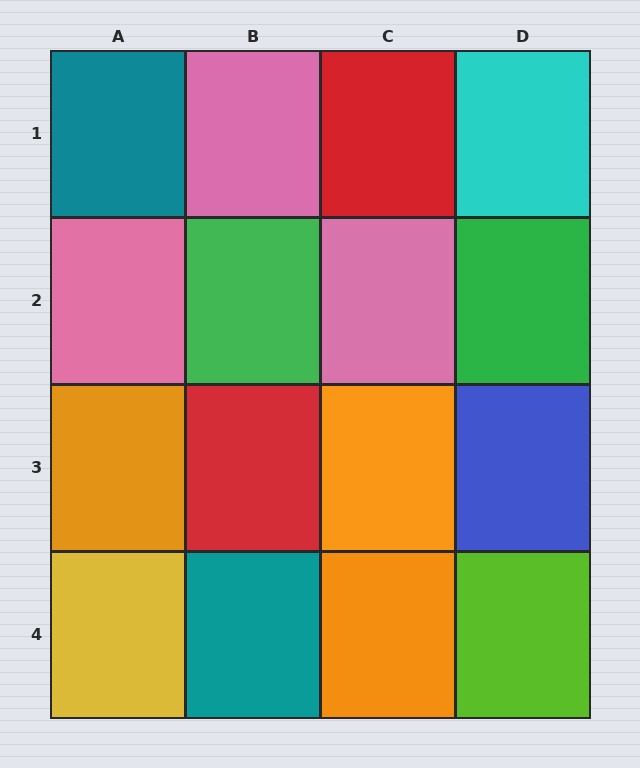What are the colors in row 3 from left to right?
Orange, red, orange, blue.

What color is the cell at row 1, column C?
Red.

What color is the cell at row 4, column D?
Lime.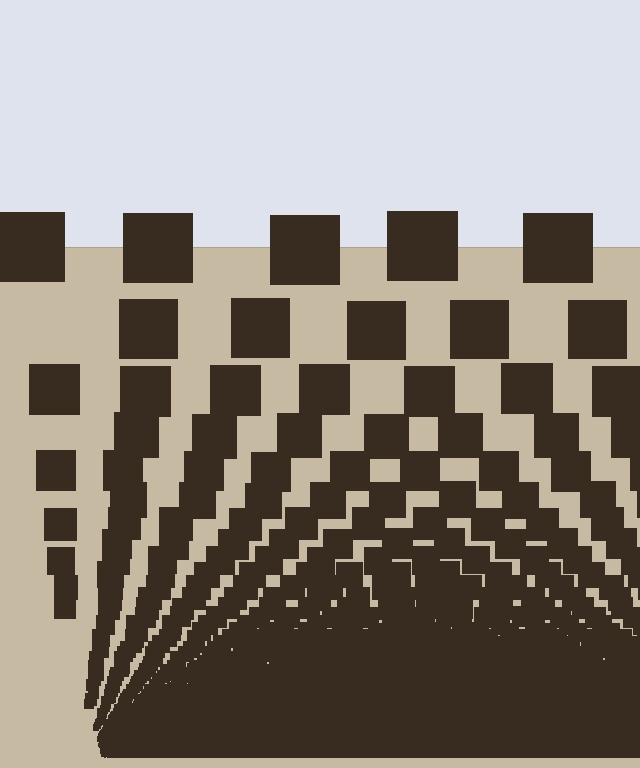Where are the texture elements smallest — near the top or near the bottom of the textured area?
Near the bottom.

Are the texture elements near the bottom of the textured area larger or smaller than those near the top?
Smaller. The gradient is inverted — elements near the bottom are smaller and denser.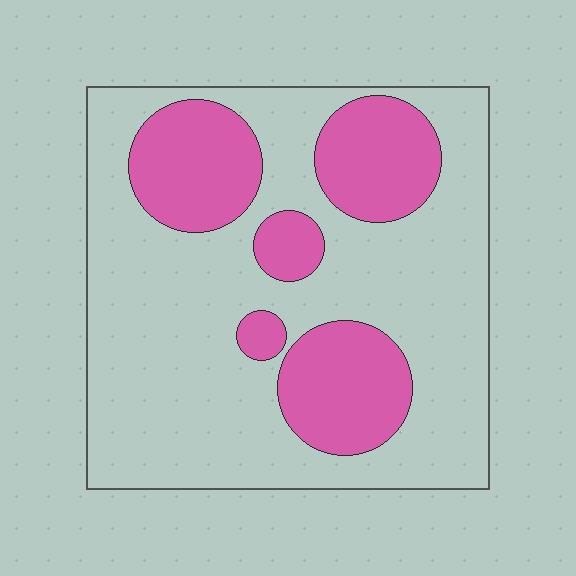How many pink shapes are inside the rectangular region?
5.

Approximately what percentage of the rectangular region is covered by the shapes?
Approximately 30%.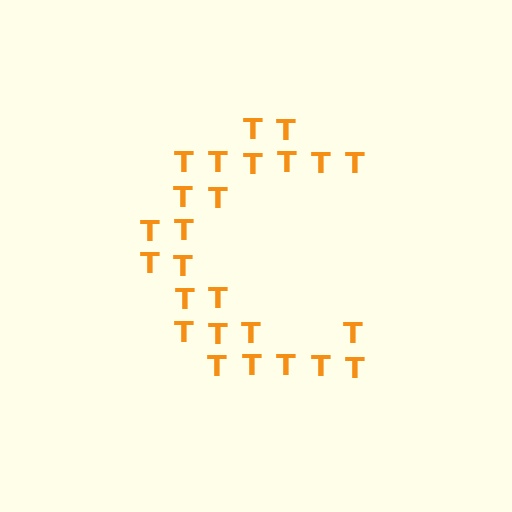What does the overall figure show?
The overall figure shows the letter C.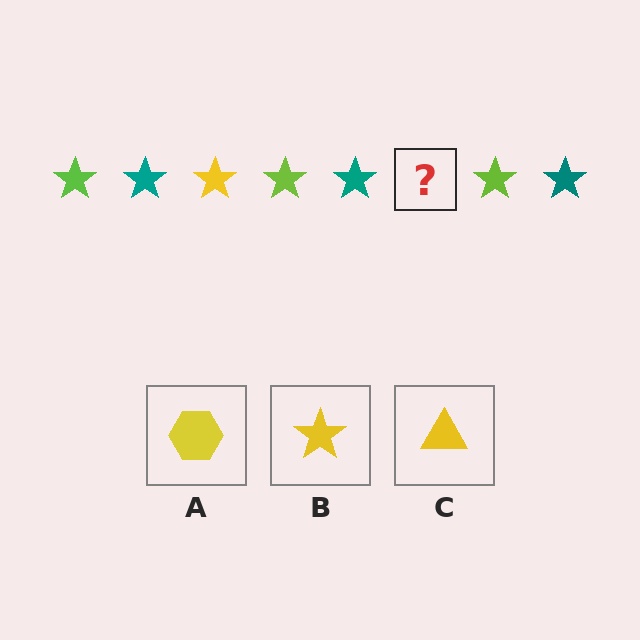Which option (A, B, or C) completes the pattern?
B.